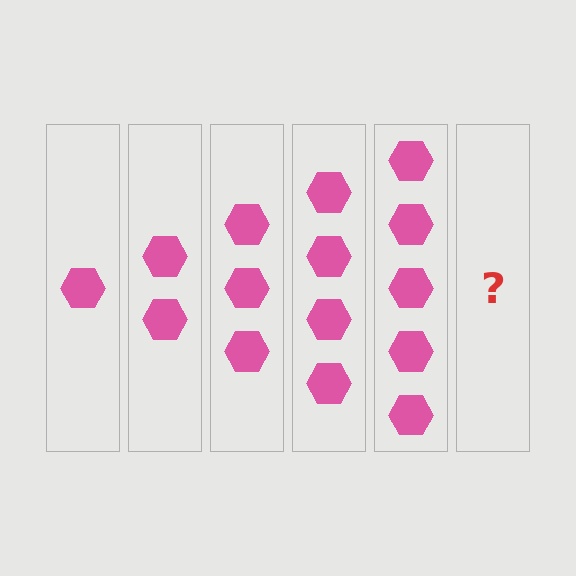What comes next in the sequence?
The next element should be 6 hexagons.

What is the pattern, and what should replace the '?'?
The pattern is that each step adds one more hexagon. The '?' should be 6 hexagons.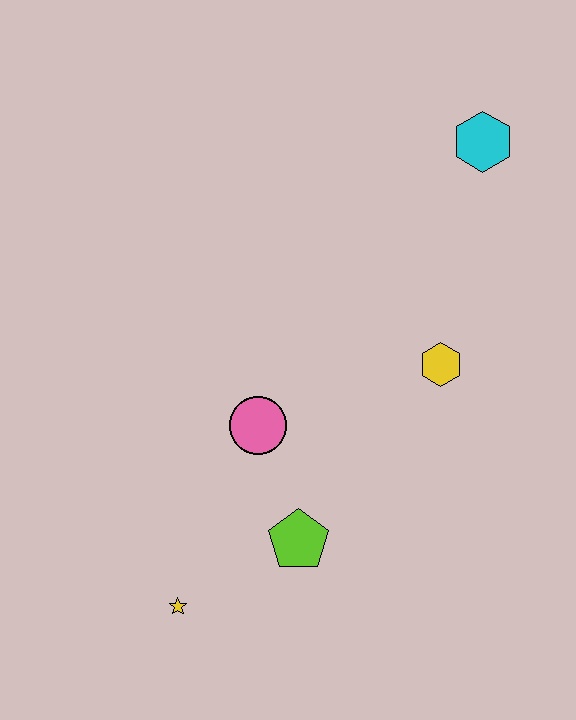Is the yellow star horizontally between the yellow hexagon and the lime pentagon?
No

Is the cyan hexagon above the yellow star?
Yes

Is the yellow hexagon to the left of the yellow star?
No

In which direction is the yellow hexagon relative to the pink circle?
The yellow hexagon is to the right of the pink circle.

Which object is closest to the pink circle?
The lime pentagon is closest to the pink circle.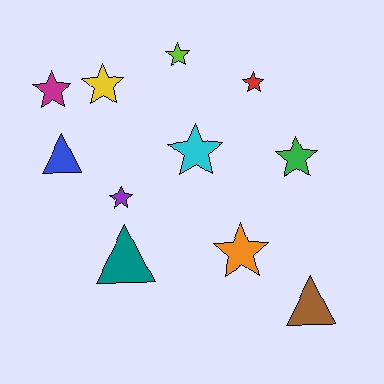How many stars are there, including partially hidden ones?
There are 8 stars.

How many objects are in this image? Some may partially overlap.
There are 11 objects.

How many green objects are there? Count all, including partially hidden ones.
There is 1 green object.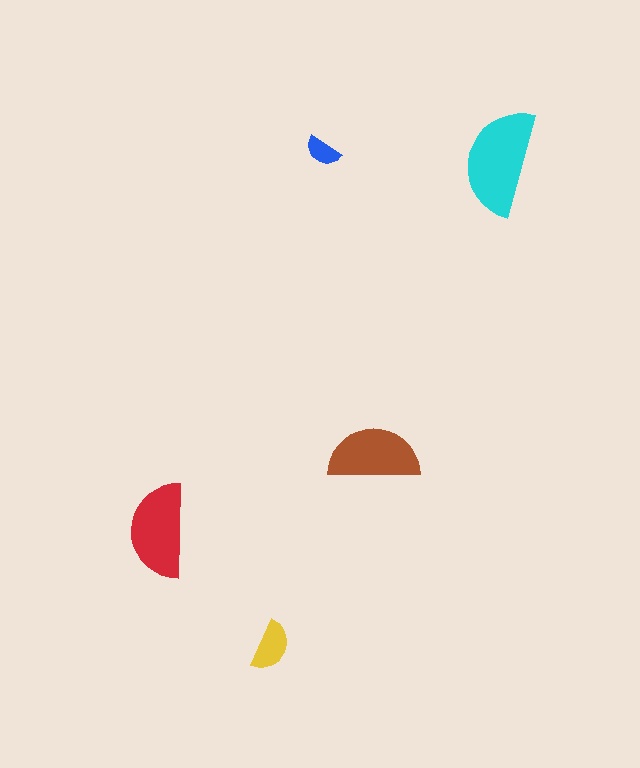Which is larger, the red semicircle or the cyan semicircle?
The cyan one.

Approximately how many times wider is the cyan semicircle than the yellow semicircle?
About 2 times wider.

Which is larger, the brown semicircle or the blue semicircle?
The brown one.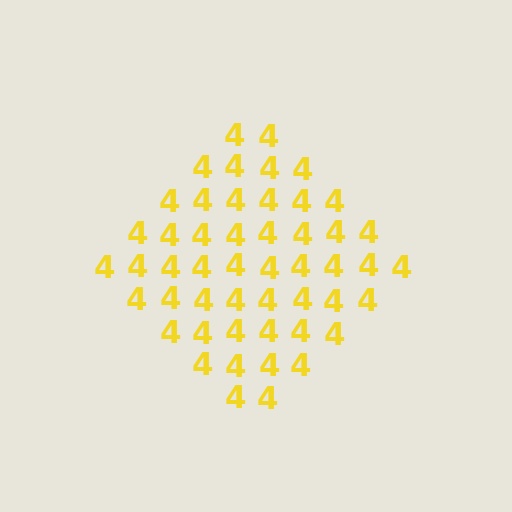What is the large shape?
The large shape is a diamond.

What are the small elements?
The small elements are digit 4's.